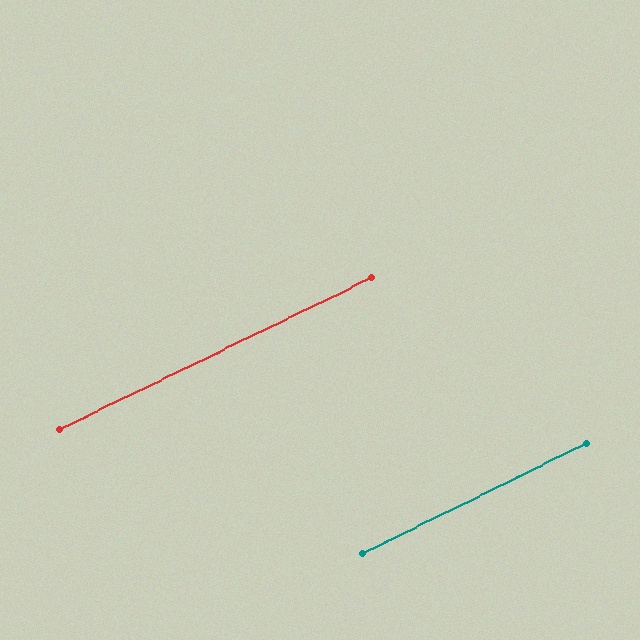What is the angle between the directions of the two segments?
Approximately 0 degrees.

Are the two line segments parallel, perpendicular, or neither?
Parallel — their directions differ by only 0.3°.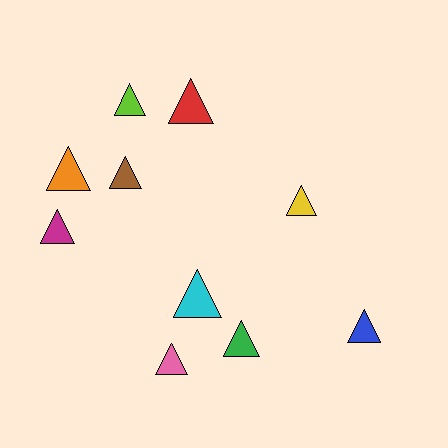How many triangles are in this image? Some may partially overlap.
There are 10 triangles.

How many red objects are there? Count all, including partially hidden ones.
There is 1 red object.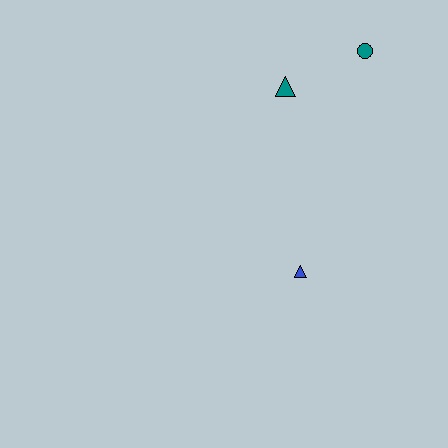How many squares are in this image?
There are no squares.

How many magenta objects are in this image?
There are no magenta objects.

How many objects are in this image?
There are 3 objects.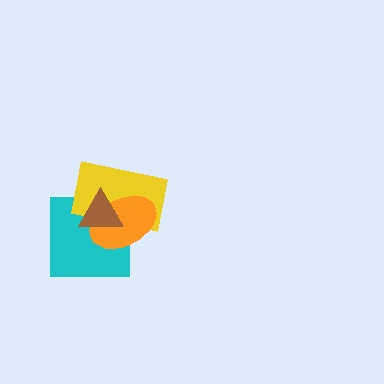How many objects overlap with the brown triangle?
3 objects overlap with the brown triangle.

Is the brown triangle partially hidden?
No, no other shape covers it.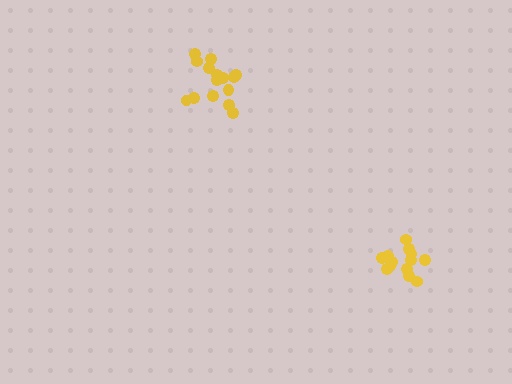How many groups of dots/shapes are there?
There are 2 groups.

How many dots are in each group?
Group 1: 16 dots, Group 2: 13 dots (29 total).